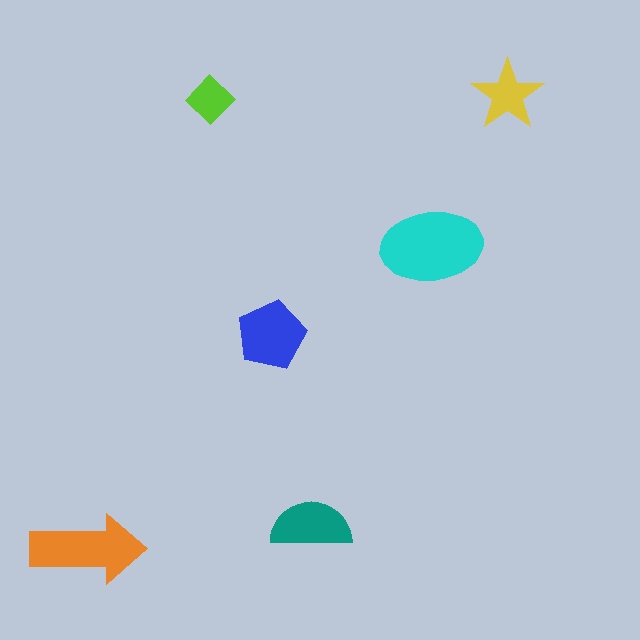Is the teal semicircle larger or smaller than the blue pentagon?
Smaller.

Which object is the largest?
The cyan ellipse.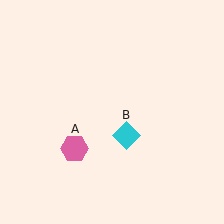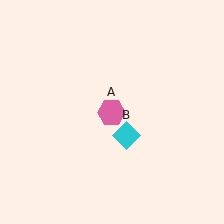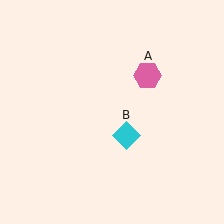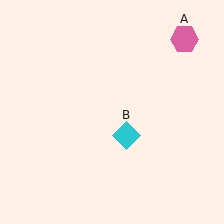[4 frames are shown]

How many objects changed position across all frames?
1 object changed position: pink hexagon (object A).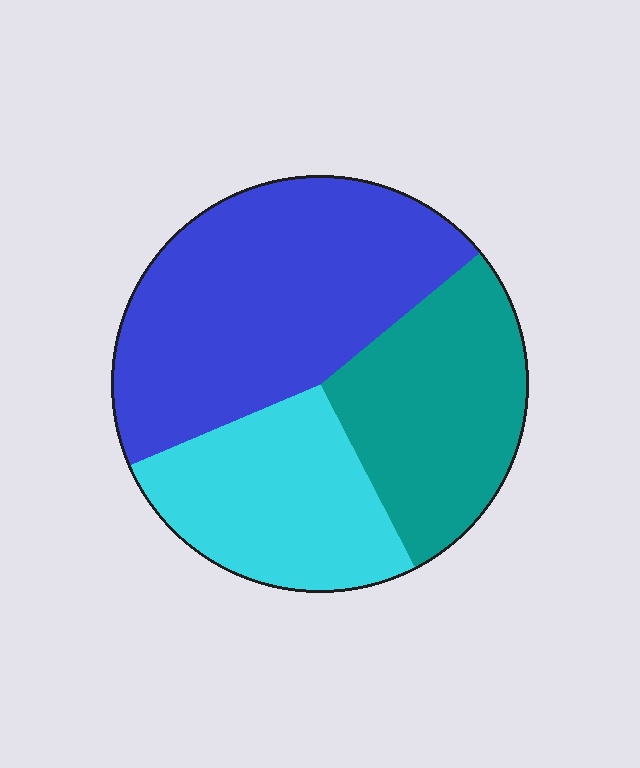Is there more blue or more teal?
Blue.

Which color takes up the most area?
Blue, at roughly 45%.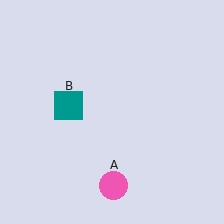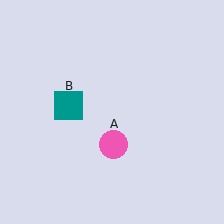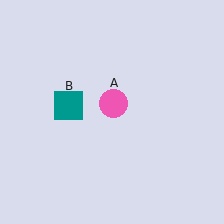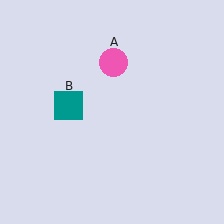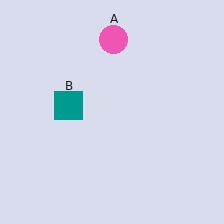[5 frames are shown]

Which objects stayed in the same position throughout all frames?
Teal square (object B) remained stationary.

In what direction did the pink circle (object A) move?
The pink circle (object A) moved up.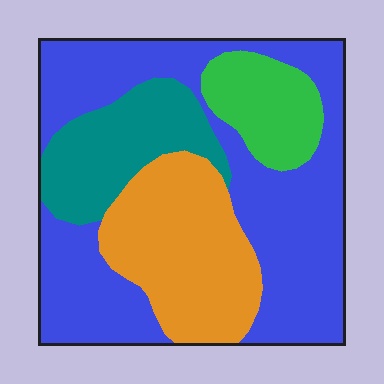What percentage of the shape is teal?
Teal takes up less than a sixth of the shape.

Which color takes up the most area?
Blue, at roughly 50%.